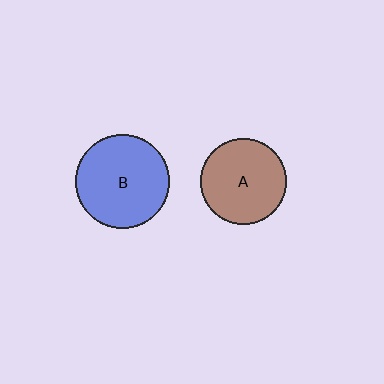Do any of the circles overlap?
No, none of the circles overlap.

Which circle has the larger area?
Circle B (blue).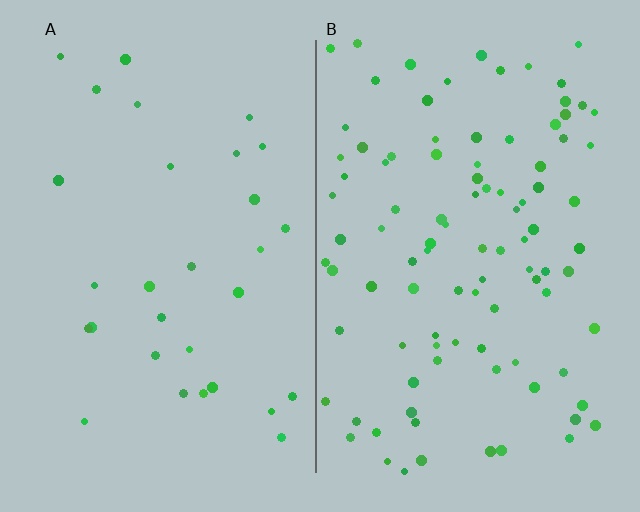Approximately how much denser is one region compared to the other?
Approximately 3.2× — region B over region A.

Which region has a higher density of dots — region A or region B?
B (the right).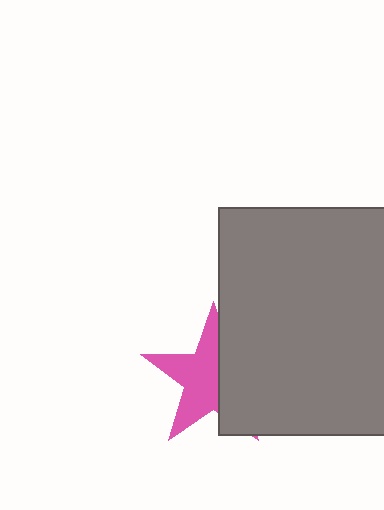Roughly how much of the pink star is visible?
About half of it is visible (roughly 56%).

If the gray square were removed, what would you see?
You would see the complete pink star.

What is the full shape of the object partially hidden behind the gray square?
The partially hidden object is a pink star.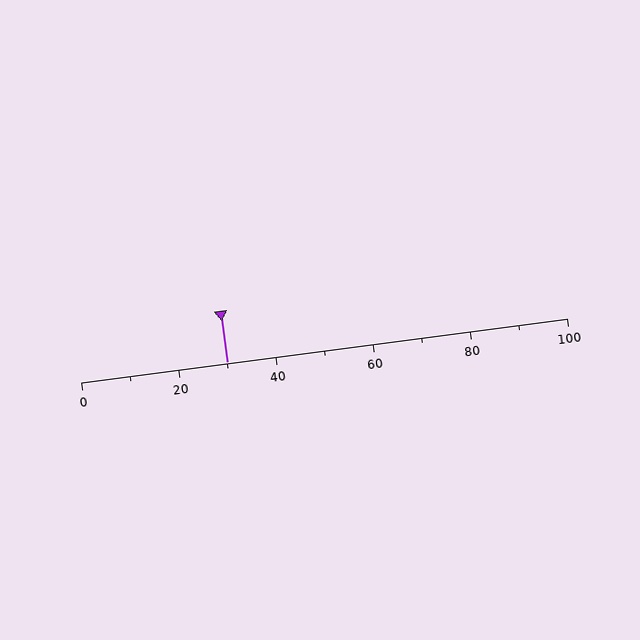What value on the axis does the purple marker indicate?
The marker indicates approximately 30.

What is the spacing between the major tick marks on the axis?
The major ticks are spaced 20 apart.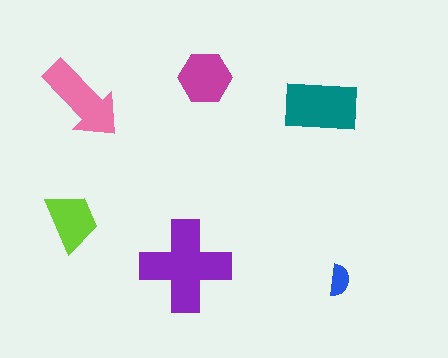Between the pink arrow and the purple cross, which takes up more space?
The purple cross.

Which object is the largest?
The purple cross.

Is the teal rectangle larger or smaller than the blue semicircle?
Larger.